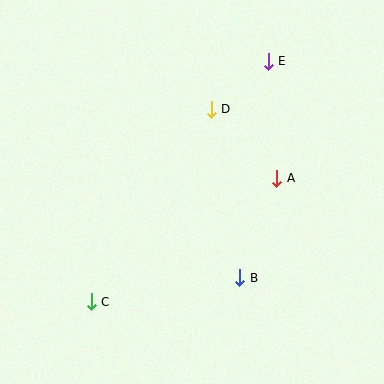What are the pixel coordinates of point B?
Point B is at (240, 278).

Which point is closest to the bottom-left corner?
Point C is closest to the bottom-left corner.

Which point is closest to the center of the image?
Point D at (211, 109) is closest to the center.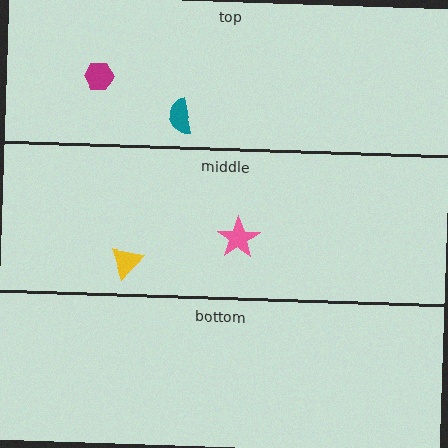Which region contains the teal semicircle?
The top region.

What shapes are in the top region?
The teal semicircle, the magenta hexagon.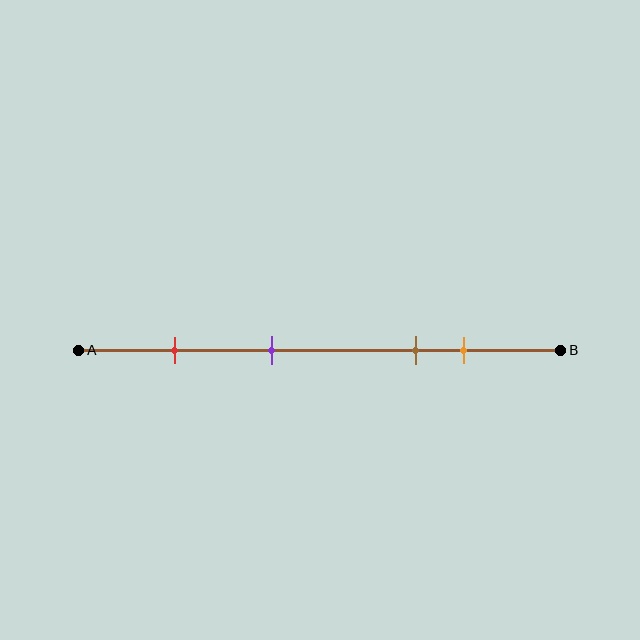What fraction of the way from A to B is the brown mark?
The brown mark is approximately 70% (0.7) of the way from A to B.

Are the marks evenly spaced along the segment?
No, the marks are not evenly spaced.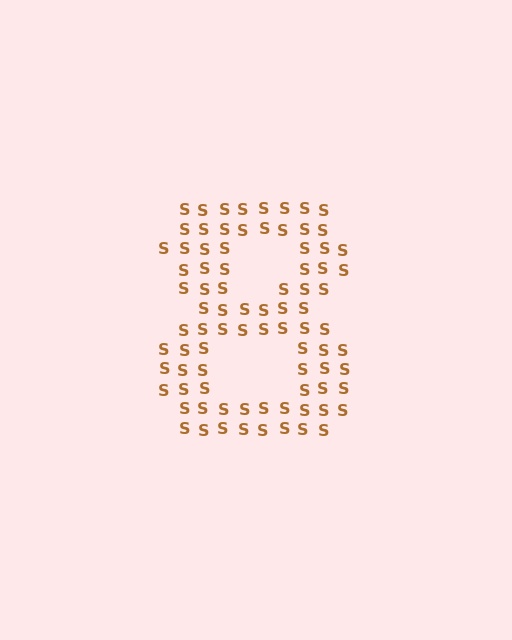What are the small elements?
The small elements are letter S's.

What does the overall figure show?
The overall figure shows the digit 8.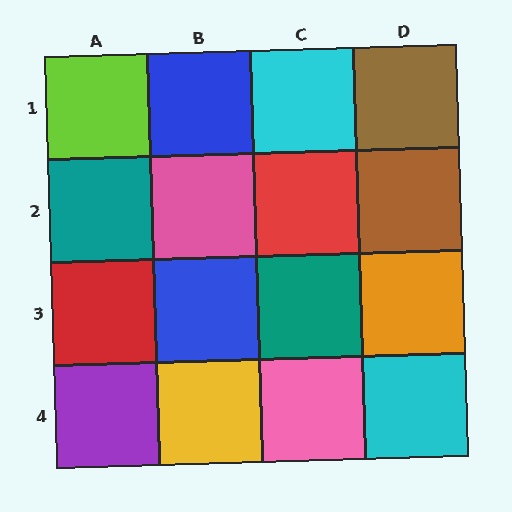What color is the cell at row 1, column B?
Blue.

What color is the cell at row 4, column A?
Purple.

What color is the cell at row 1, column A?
Lime.